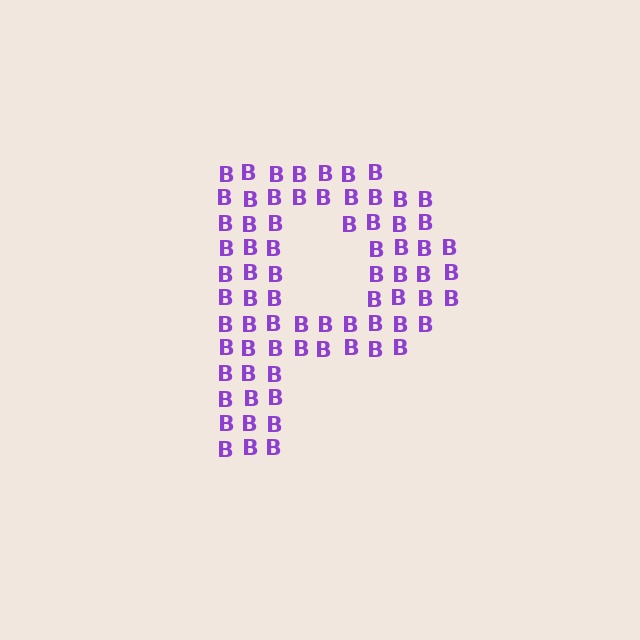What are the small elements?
The small elements are letter B's.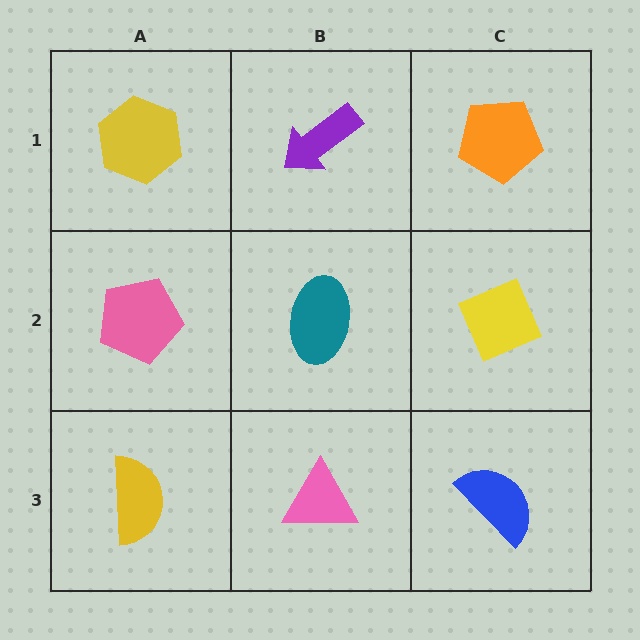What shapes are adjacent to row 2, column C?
An orange pentagon (row 1, column C), a blue semicircle (row 3, column C), a teal ellipse (row 2, column B).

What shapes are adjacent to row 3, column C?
A yellow diamond (row 2, column C), a pink triangle (row 3, column B).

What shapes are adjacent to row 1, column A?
A pink pentagon (row 2, column A), a purple arrow (row 1, column B).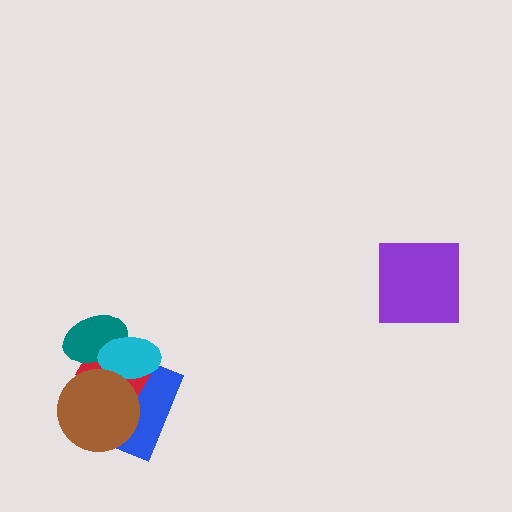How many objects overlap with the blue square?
4 objects overlap with the blue square.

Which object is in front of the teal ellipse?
The cyan ellipse is in front of the teal ellipse.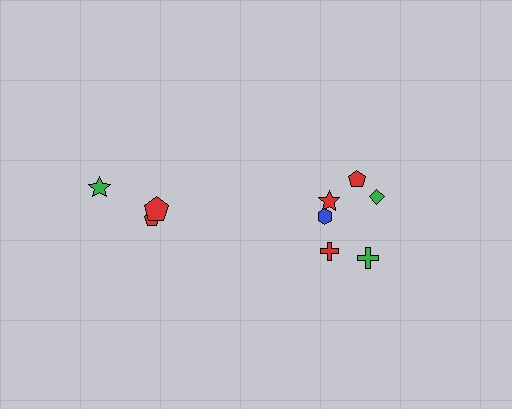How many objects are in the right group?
There are 6 objects.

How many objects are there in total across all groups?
There are 9 objects.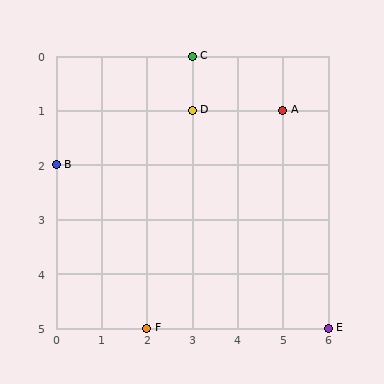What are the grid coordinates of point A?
Point A is at grid coordinates (5, 1).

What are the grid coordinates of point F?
Point F is at grid coordinates (2, 5).